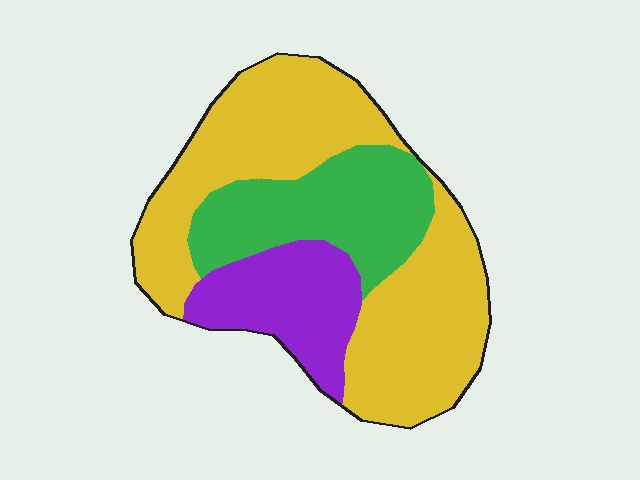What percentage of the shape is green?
Green covers roughly 25% of the shape.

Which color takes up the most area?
Yellow, at roughly 55%.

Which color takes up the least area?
Purple, at roughly 20%.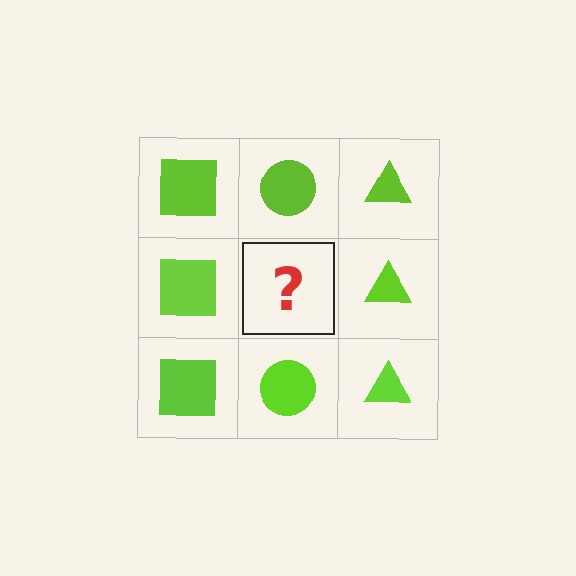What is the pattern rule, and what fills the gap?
The rule is that each column has a consistent shape. The gap should be filled with a lime circle.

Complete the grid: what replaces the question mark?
The question mark should be replaced with a lime circle.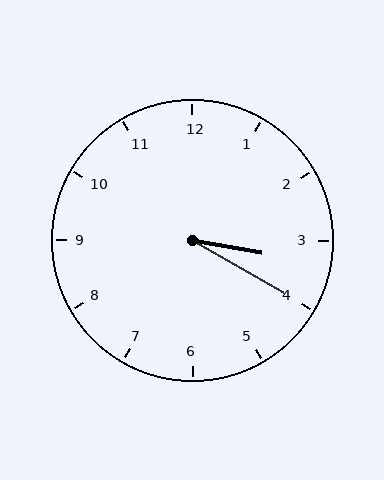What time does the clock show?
3:20.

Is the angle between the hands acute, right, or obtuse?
It is acute.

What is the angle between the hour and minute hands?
Approximately 20 degrees.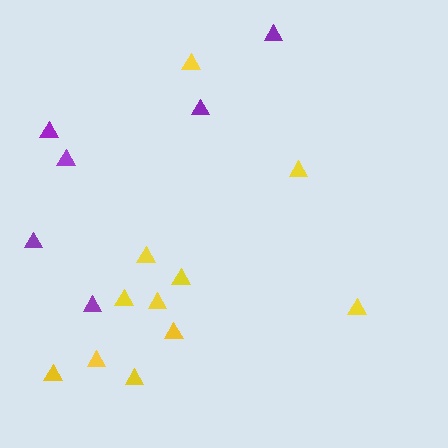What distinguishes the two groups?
There are 2 groups: one group of yellow triangles (11) and one group of purple triangles (6).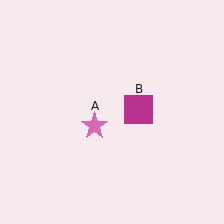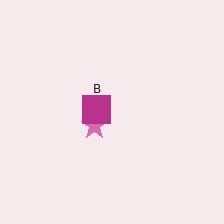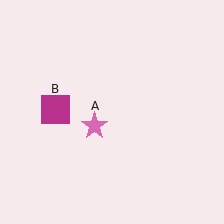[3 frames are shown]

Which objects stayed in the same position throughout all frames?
Pink star (object A) remained stationary.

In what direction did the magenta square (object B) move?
The magenta square (object B) moved left.